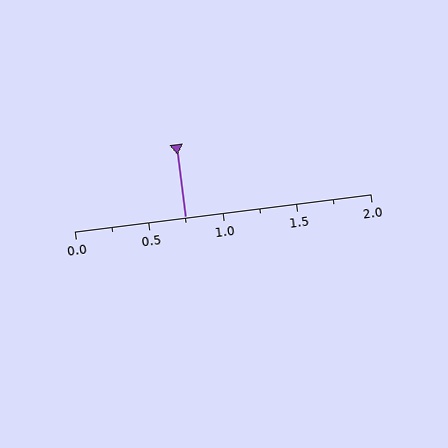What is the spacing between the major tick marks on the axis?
The major ticks are spaced 0.5 apart.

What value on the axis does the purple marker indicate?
The marker indicates approximately 0.75.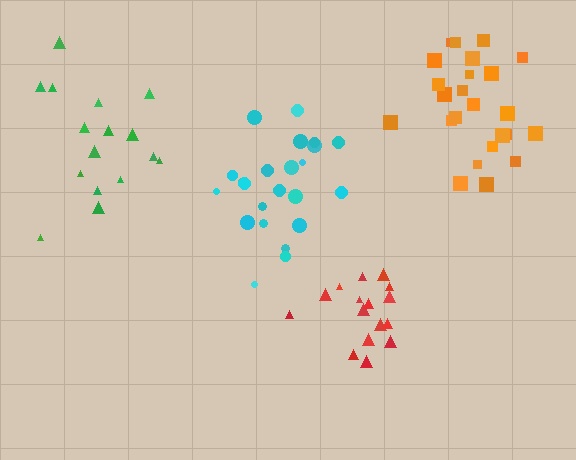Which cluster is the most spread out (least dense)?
Green.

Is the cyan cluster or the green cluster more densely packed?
Cyan.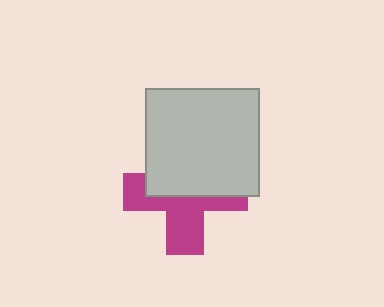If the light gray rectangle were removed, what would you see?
You would see the complete magenta cross.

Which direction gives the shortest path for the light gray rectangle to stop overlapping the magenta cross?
Moving up gives the shortest separation.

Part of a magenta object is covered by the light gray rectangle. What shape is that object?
It is a cross.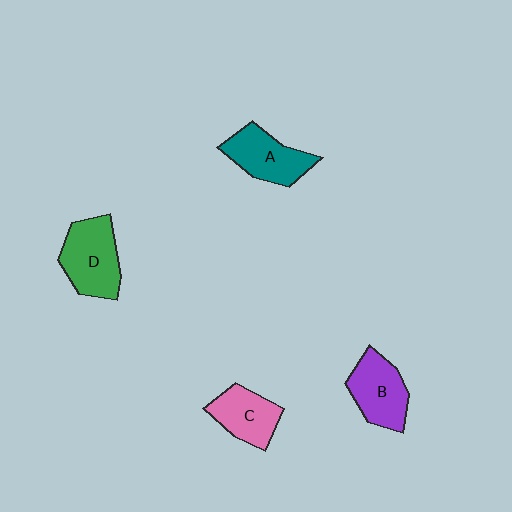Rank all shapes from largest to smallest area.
From largest to smallest: D (green), B (purple), A (teal), C (pink).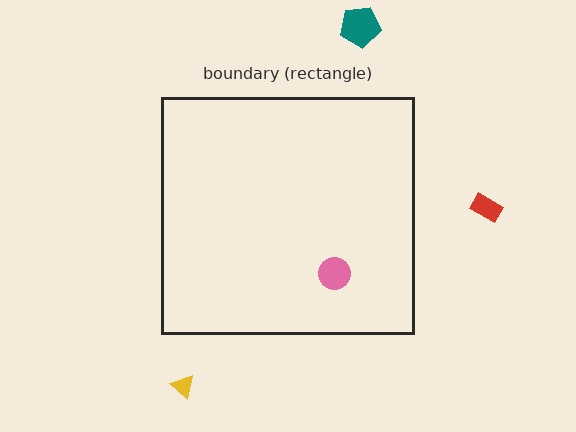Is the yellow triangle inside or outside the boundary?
Outside.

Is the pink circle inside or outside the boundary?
Inside.